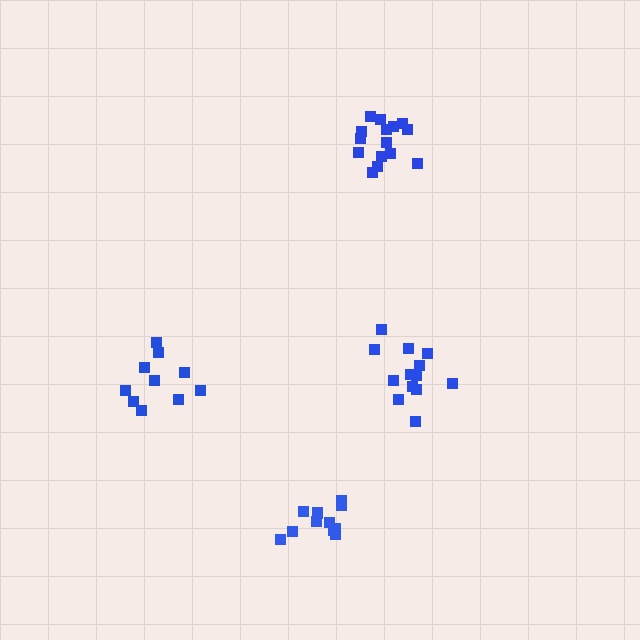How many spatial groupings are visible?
There are 4 spatial groupings.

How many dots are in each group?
Group 1: 11 dots, Group 2: 10 dots, Group 3: 15 dots, Group 4: 13 dots (49 total).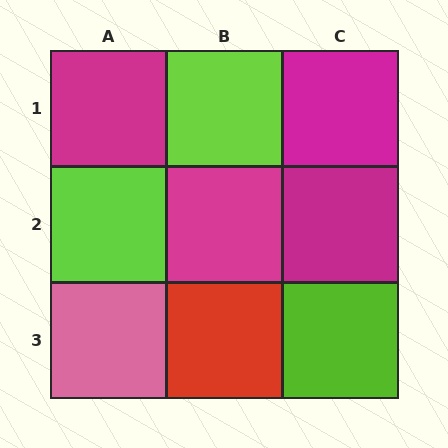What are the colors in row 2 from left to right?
Lime, magenta, magenta.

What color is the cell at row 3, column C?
Lime.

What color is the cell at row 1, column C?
Magenta.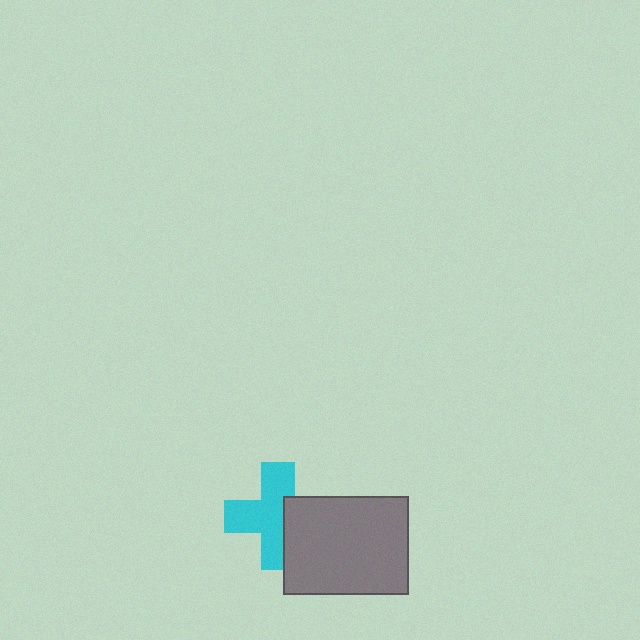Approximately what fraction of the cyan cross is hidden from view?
Roughly 34% of the cyan cross is hidden behind the gray rectangle.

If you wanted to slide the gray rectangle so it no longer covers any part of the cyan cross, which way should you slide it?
Slide it right — that is the most direct way to separate the two shapes.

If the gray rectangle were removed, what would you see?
You would see the complete cyan cross.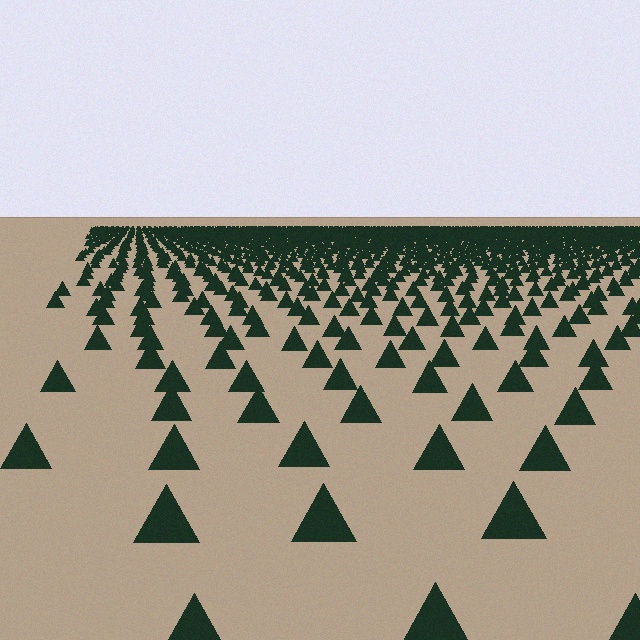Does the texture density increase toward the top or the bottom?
Density increases toward the top.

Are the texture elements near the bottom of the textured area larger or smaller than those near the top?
Larger. Near the bottom, elements are closer to the viewer and appear at a bigger on-screen size.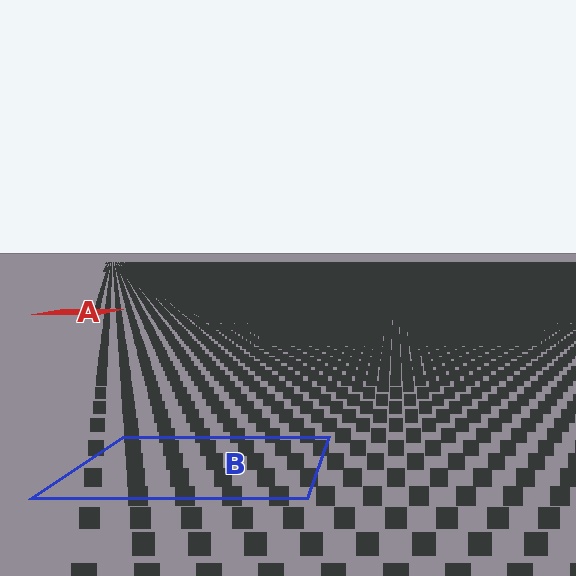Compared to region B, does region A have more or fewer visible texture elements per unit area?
Region A has more texture elements per unit area — they are packed more densely because it is farther away.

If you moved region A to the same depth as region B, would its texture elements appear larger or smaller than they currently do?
They would appear larger. At a closer depth, the same texture elements are projected at a bigger on-screen size.